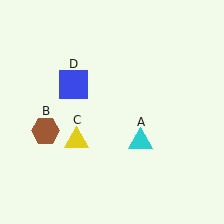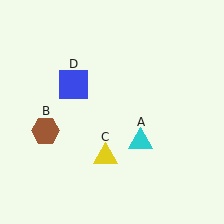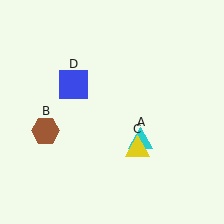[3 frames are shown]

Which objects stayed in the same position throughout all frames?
Cyan triangle (object A) and brown hexagon (object B) and blue square (object D) remained stationary.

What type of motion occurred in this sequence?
The yellow triangle (object C) rotated counterclockwise around the center of the scene.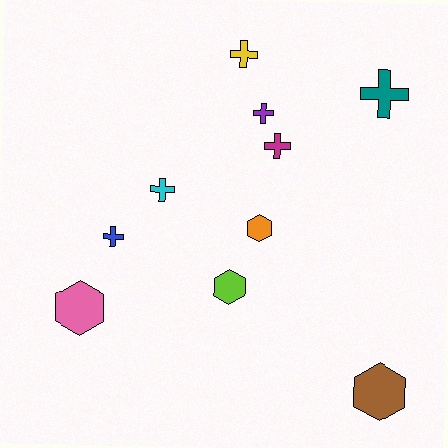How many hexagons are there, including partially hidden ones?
There are 4 hexagons.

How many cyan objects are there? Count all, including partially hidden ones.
There is 1 cyan object.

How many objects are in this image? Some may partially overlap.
There are 10 objects.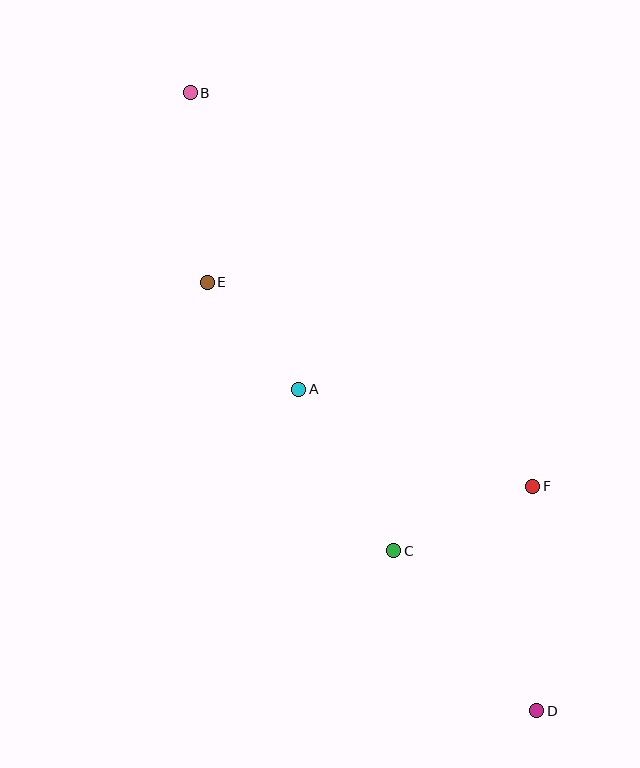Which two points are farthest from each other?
Points B and D are farthest from each other.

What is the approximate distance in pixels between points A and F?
The distance between A and F is approximately 253 pixels.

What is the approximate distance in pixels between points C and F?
The distance between C and F is approximately 153 pixels.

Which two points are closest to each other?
Points A and E are closest to each other.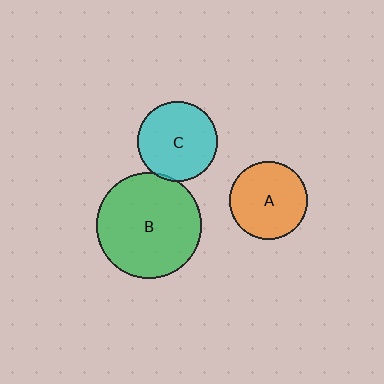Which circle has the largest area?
Circle B (green).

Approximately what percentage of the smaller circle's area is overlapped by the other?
Approximately 5%.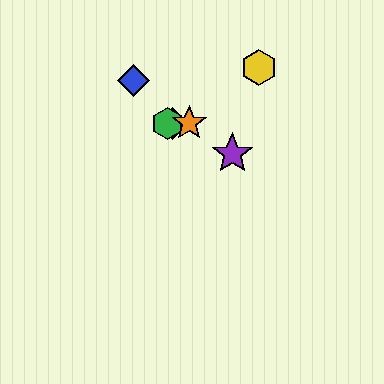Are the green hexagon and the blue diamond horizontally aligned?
No, the green hexagon is at y≈123 and the blue diamond is at y≈81.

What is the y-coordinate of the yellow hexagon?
The yellow hexagon is at y≈67.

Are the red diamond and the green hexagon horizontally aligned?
Yes, both are at y≈123.